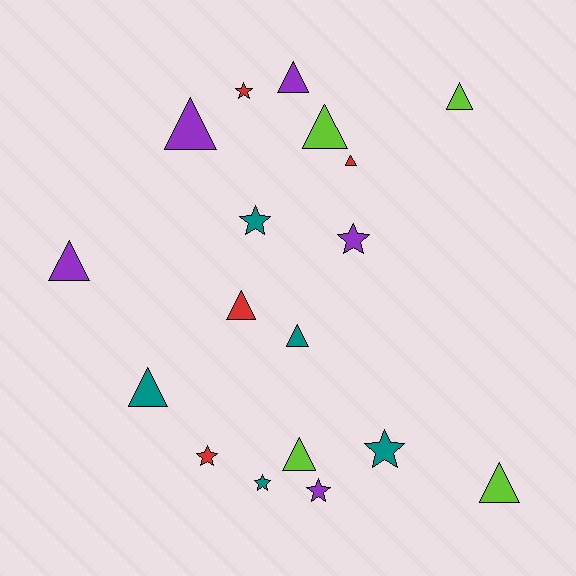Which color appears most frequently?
Teal, with 5 objects.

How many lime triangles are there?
There are 4 lime triangles.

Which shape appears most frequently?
Triangle, with 11 objects.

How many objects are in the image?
There are 18 objects.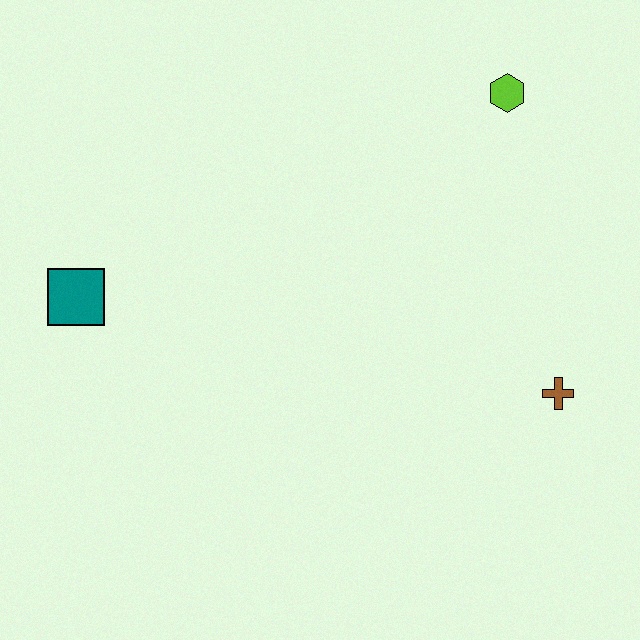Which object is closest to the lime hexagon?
The brown cross is closest to the lime hexagon.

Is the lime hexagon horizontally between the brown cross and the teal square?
Yes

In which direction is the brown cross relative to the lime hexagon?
The brown cross is below the lime hexagon.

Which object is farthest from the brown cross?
The teal square is farthest from the brown cross.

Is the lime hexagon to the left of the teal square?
No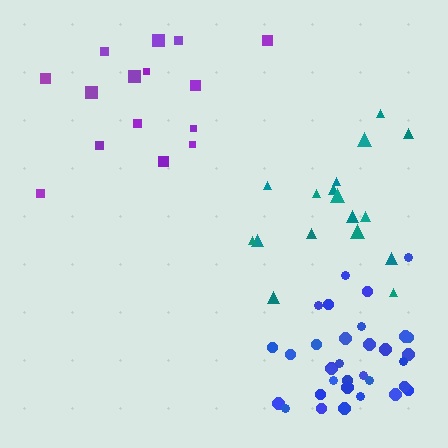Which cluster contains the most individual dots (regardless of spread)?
Blue (33).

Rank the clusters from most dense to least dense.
blue, purple, teal.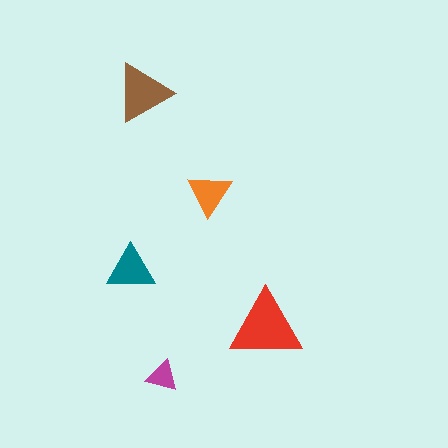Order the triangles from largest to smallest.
the red one, the brown one, the teal one, the orange one, the magenta one.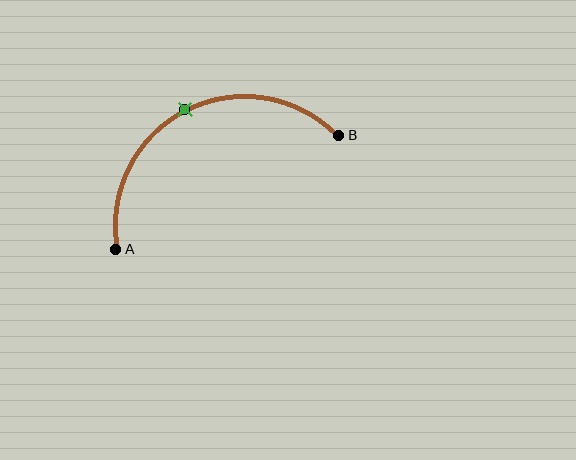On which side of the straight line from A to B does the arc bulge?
The arc bulges above the straight line connecting A and B.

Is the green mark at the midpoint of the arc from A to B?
Yes. The green mark lies on the arc at equal arc-length from both A and B — it is the arc midpoint.